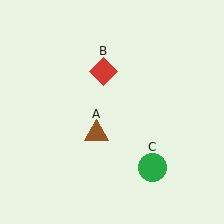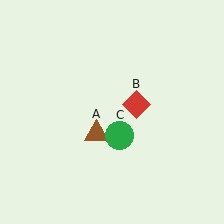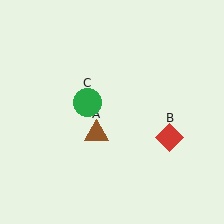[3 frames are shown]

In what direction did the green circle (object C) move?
The green circle (object C) moved up and to the left.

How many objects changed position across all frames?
2 objects changed position: red diamond (object B), green circle (object C).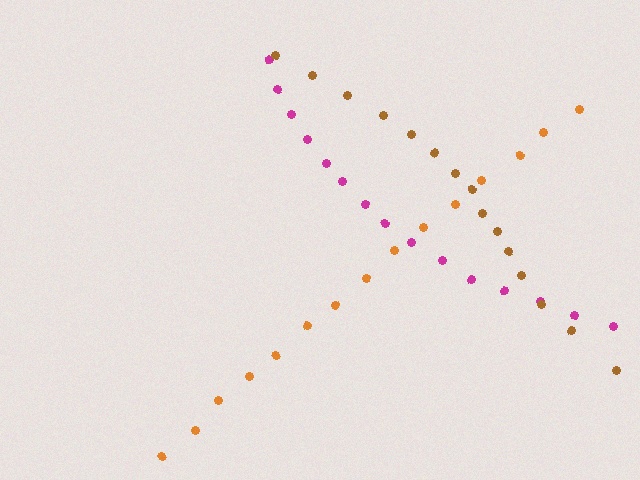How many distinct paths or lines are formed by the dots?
There are 3 distinct paths.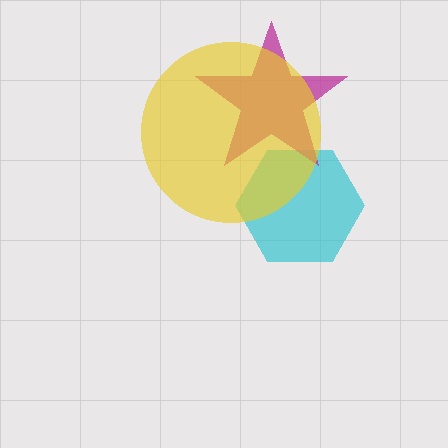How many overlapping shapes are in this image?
There are 3 overlapping shapes in the image.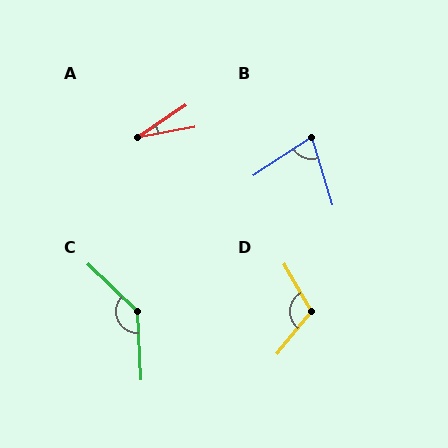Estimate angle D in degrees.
Approximately 111 degrees.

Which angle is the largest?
C, at approximately 137 degrees.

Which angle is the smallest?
A, at approximately 24 degrees.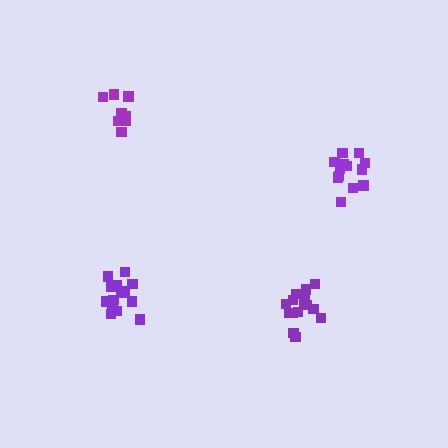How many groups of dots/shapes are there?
There are 4 groups.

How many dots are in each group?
Group 1: 14 dots, Group 2: 13 dots, Group 3: 15 dots, Group 4: 9 dots (51 total).